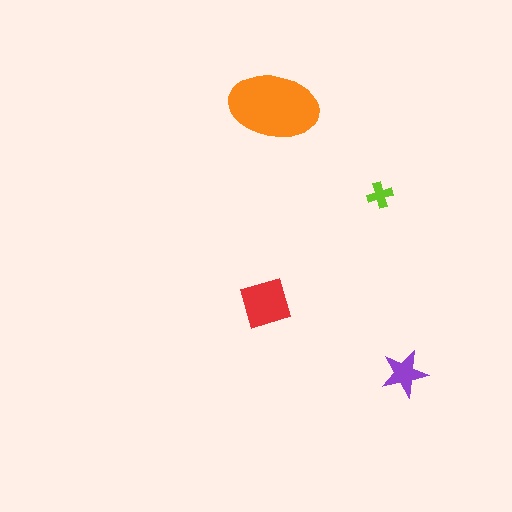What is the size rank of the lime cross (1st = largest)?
4th.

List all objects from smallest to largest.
The lime cross, the purple star, the red diamond, the orange ellipse.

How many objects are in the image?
There are 4 objects in the image.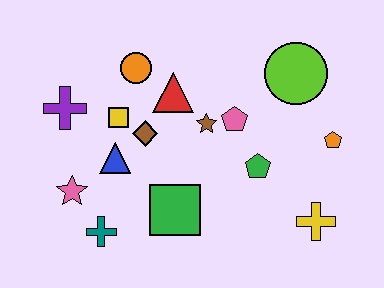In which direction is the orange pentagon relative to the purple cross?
The orange pentagon is to the right of the purple cross.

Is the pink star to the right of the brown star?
No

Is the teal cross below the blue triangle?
Yes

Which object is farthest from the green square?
The lime circle is farthest from the green square.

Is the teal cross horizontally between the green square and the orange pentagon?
No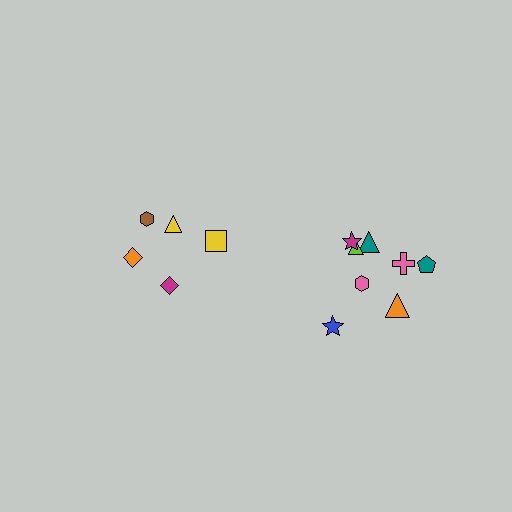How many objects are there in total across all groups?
There are 13 objects.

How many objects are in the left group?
There are 5 objects.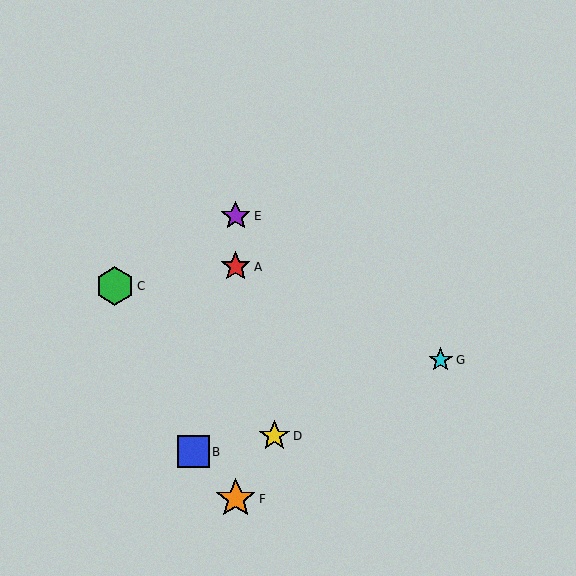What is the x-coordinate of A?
Object A is at x≈236.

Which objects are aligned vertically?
Objects A, E, F are aligned vertically.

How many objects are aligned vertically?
3 objects (A, E, F) are aligned vertically.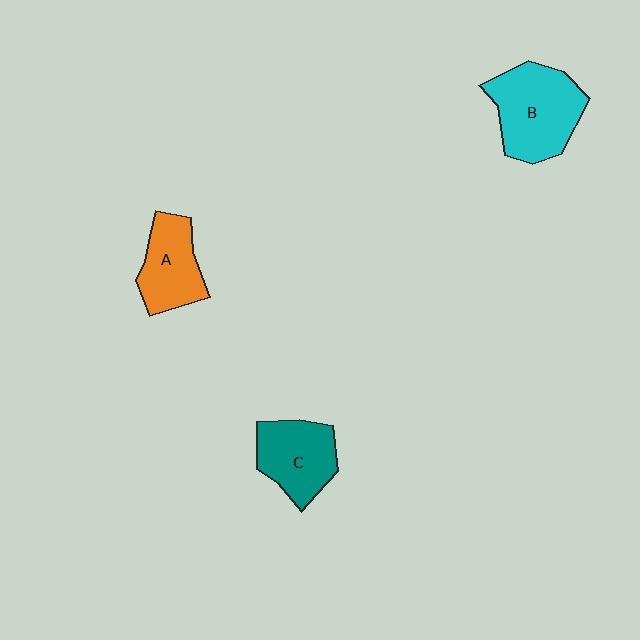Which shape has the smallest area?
Shape A (orange).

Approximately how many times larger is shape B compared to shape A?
Approximately 1.5 times.